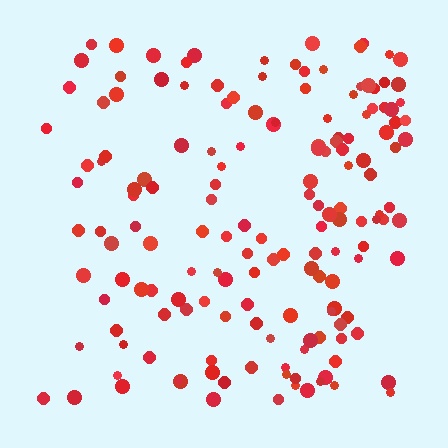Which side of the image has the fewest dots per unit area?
The left.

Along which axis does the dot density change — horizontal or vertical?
Horizontal.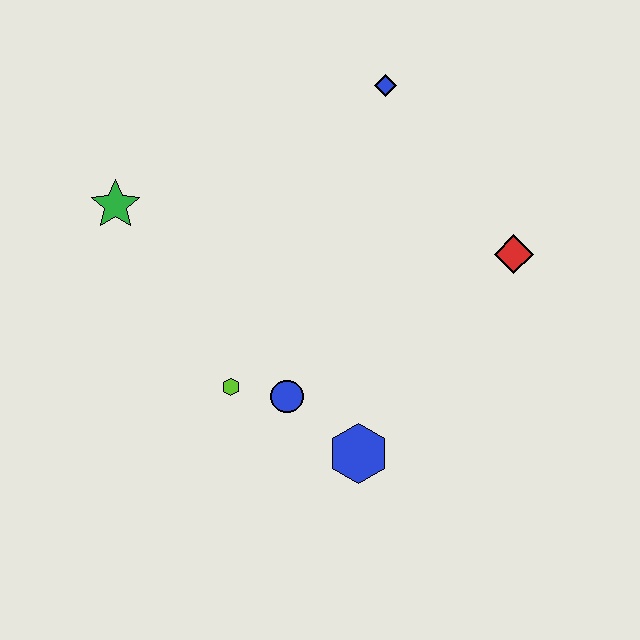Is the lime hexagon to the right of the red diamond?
No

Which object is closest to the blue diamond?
The red diamond is closest to the blue diamond.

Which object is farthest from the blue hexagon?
The blue diamond is farthest from the blue hexagon.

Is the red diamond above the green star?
No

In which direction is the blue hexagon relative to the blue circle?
The blue hexagon is to the right of the blue circle.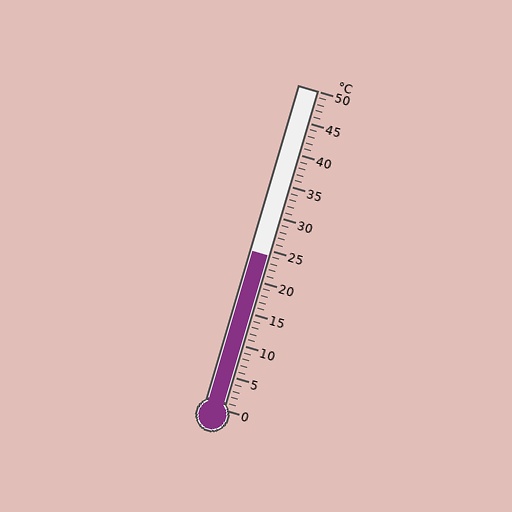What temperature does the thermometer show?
The thermometer shows approximately 24°C.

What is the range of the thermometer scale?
The thermometer scale ranges from 0°C to 50°C.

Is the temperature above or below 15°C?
The temperature is above 15°C.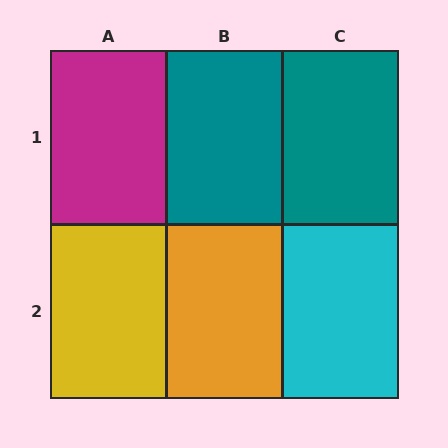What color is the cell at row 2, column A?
Yellow.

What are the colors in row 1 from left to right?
Magenta, teal, teal.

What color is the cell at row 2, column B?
Orange.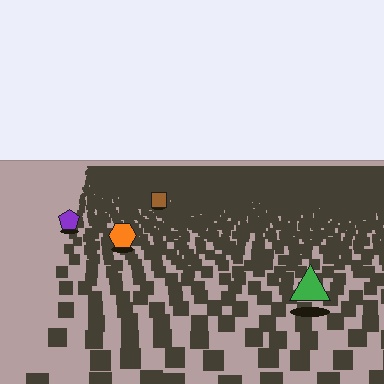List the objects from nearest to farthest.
From nearest to farthest: the green triangle, the orange hexagon, the purple pentagon, the brown square.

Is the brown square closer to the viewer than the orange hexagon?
No. The orange hexagon is closer — you can tell from the texture gradient: the ground texture is coarser near it.